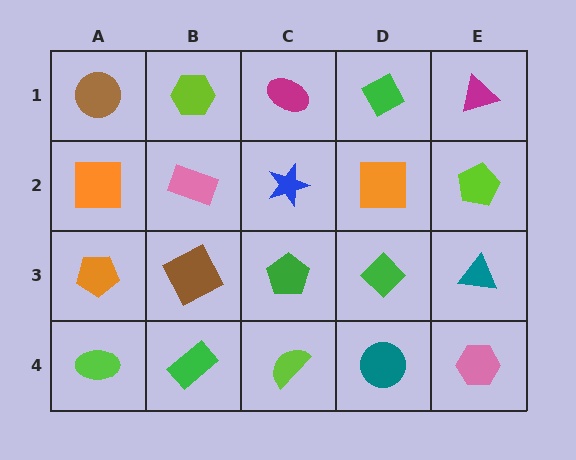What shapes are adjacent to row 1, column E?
A lime pentagon (row 2, column E), a green diamond (row 1, column D).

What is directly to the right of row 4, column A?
A green rectangle.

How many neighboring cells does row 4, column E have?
2.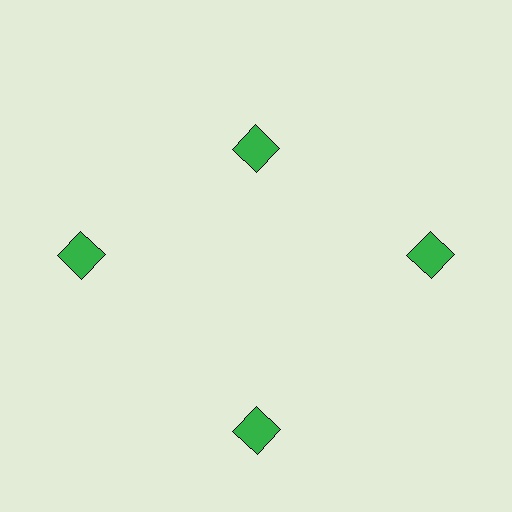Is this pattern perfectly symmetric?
No. The 4 green diamonds are arranged in a ring, but one element near the 12 o'clock position is pulled inward toward the center, breaking the 4-fold rotational symmetry.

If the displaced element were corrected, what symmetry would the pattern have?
It would have 4-fold rotational symmetry — the pattern would map onto itself every 90 degrees.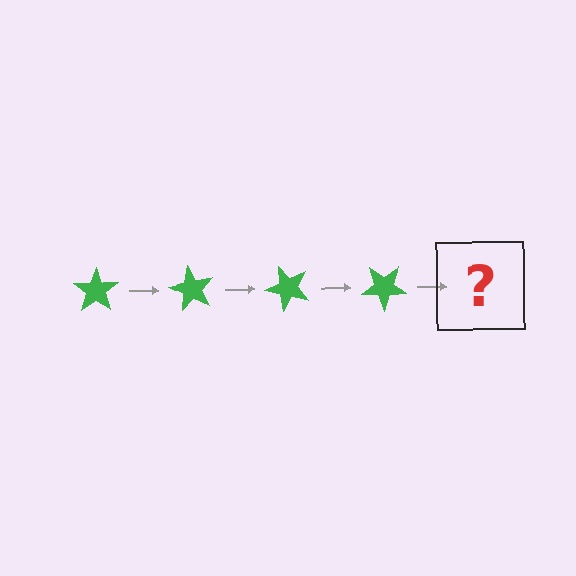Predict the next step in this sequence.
The next step is a green star rotated 240 degrees.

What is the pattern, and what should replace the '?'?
The pattern is that the star rotates 60 degrees each step. The '?' should be a green star rotated 240 degrees.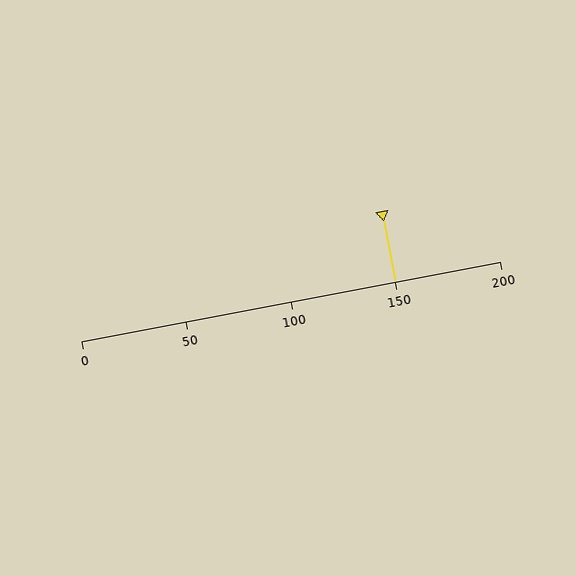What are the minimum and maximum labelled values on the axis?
The axis runs from 0 to 200.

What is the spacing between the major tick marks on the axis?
The major ticks are spaced 50 apart.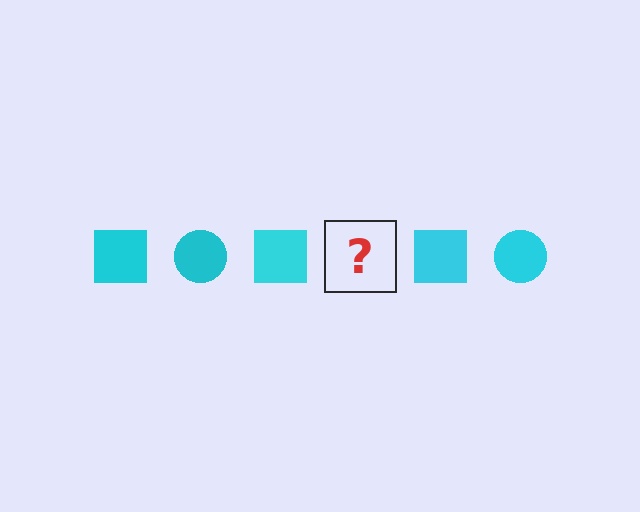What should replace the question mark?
The question mark should be replaced with a cyan circle.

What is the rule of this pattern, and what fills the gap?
The rule is that the pattern cycles through square, circle shapes in cyan. The gap should be filled with a cyan circle.